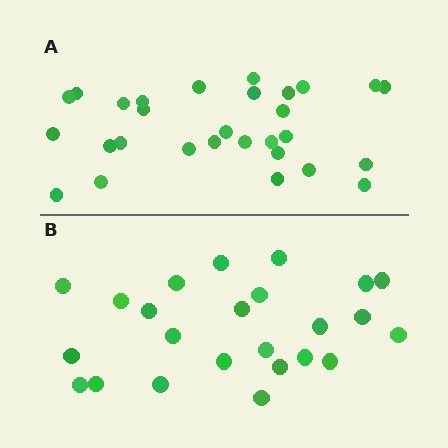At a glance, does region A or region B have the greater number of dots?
Region A (the top region) has more dots.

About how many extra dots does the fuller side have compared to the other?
Region A has about 5 more dots than region B.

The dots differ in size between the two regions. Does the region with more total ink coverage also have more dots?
No. Region B has more total ink coverage because its dots are larger, but region A actually contains more individual dots. Total area can be misleading — the number of items is what matters here.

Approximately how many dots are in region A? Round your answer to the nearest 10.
About 30 dots. (The exact count is 29, which rounds to 30.)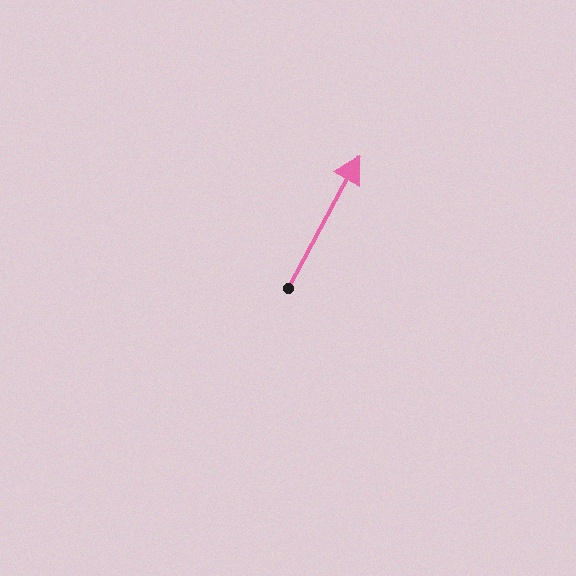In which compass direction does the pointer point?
Northeast.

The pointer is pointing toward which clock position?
Roughly 1 o'clock.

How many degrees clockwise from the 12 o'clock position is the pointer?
Approximately 28 degrees.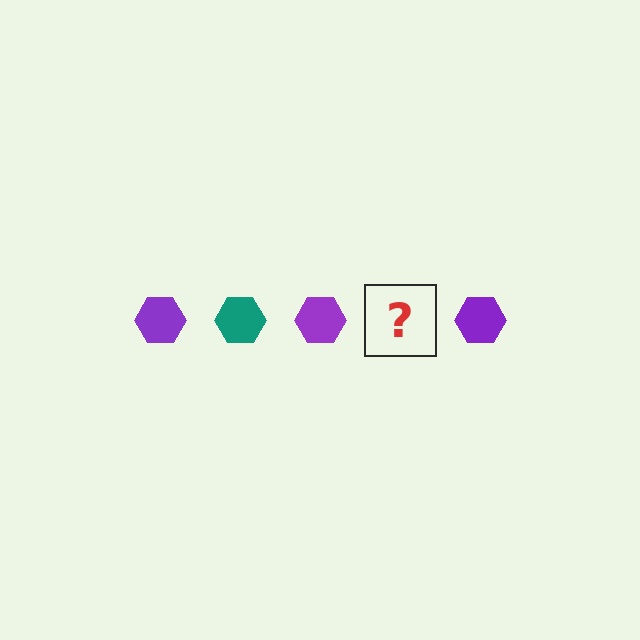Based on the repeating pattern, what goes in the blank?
The blank should be a teal hexagon.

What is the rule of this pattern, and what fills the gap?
The rule is that the pattern cycles through purple, teal hexagons. The gap should be filled with a teal hexagon.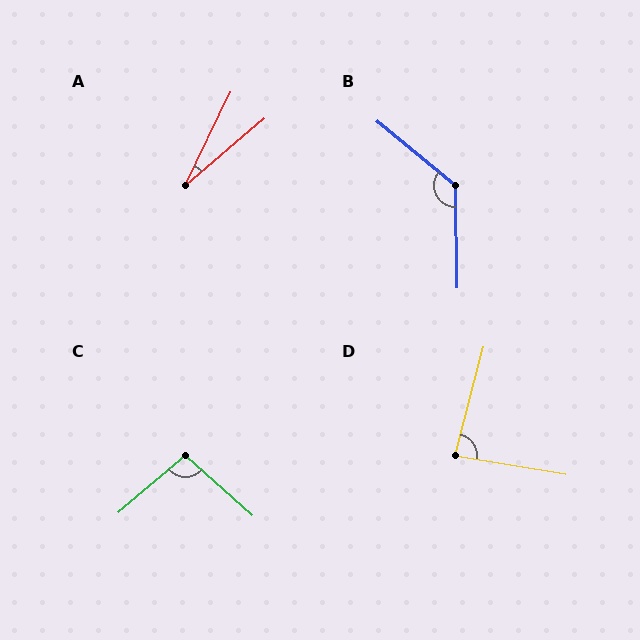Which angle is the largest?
B, at approximately 130 degrees.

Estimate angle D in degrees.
Approximately 85 degrees.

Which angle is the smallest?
A, at approximately 24 degrees.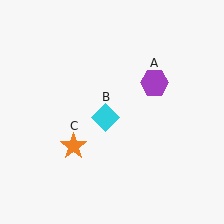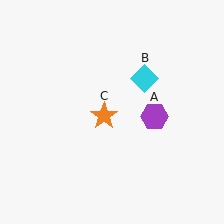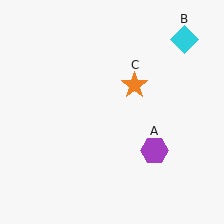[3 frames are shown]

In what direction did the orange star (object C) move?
The orange star (object C) moved up and to the right.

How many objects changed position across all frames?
3 objects changed position: purple hexagon (object A), cyan diamond (object B), orange star (object C).